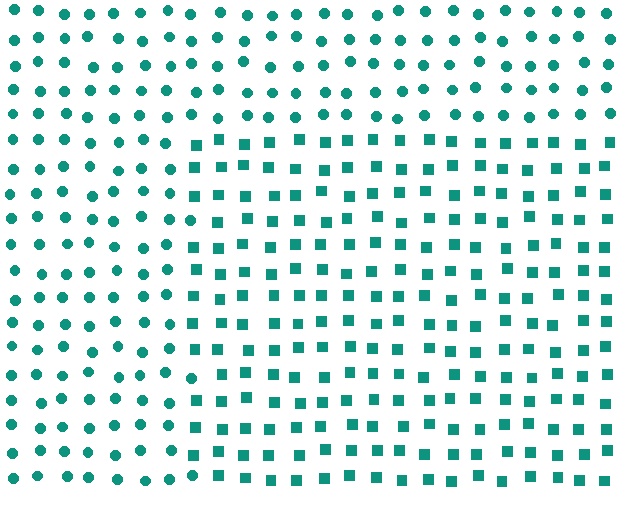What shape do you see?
I see a rectangle.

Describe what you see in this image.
The image is filled with small teal elements arranged in a uniform grid. A rectangle-shaped region contains squares, while the surrounding area contains circles. The boundary is defined purely by the change in element shape.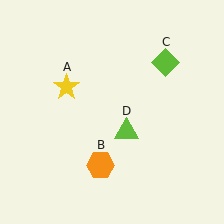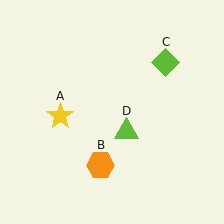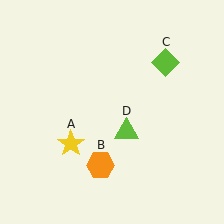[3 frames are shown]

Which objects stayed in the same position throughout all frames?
Orange hexagon (object B) and lime diamond (object C) and lime triangle (object D) remained stationary.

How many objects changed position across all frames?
1 object changed position: yellow star (object A).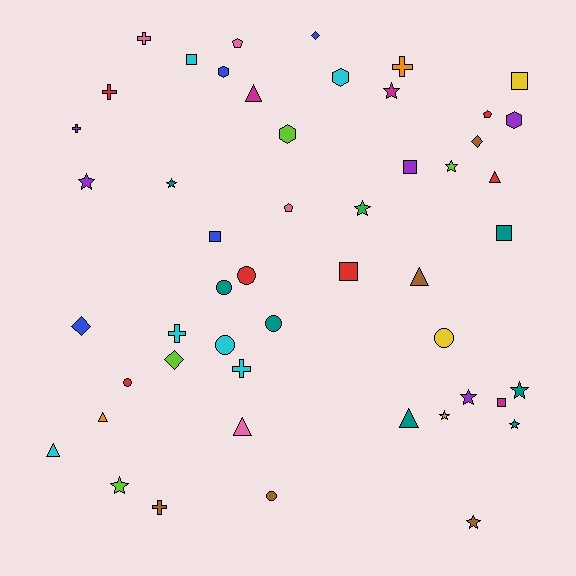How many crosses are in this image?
There are 7 crosses.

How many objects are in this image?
There are 50 objects.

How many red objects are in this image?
There are 6 red objects.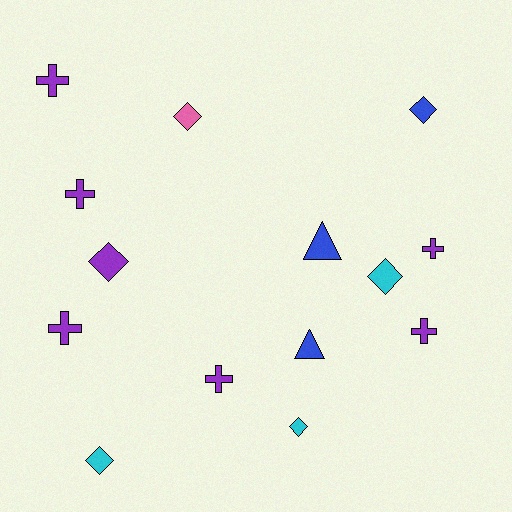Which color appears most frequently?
Purple, with 7 objects.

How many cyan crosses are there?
There are no cyan crosses.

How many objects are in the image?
There are 14 objects.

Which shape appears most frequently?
Diamond, with 6 objects.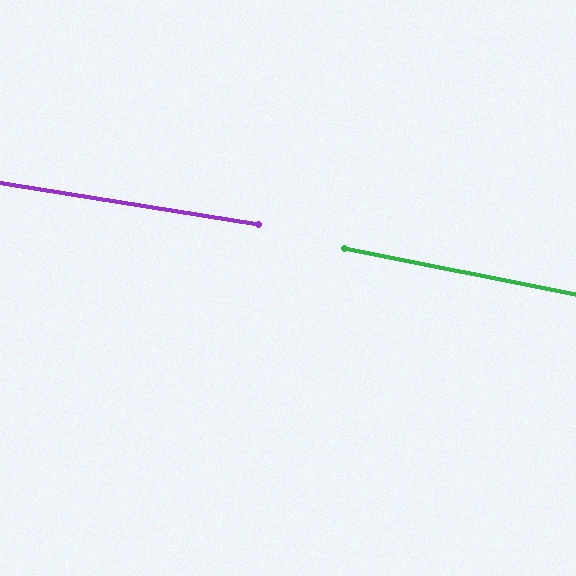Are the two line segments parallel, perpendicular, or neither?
Parallel — their directions differ by only 1.9°.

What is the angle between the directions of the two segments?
Approximately 2 degrees.